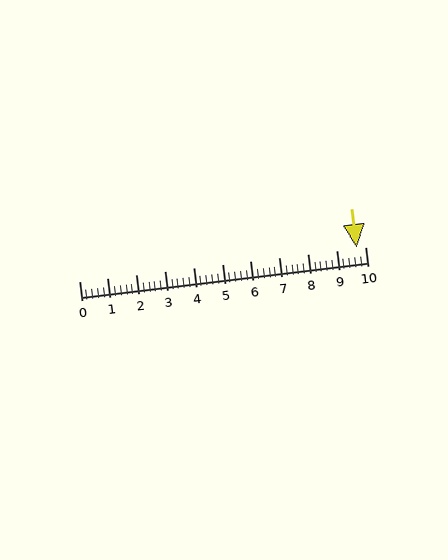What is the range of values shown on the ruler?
The ruler shows values from 0 to 10.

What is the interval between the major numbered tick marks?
The major tick marks are spaced 1 units apart.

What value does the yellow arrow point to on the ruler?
The yellow arrow points to approximately 9.7.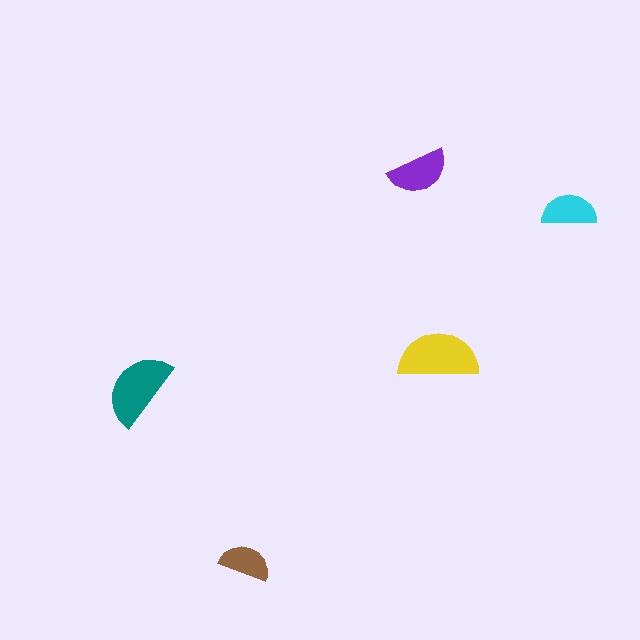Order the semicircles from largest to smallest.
the yellow one, the teal one, the purple one, the cyan one, the brown one.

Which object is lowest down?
The brown semicircle is bottommost.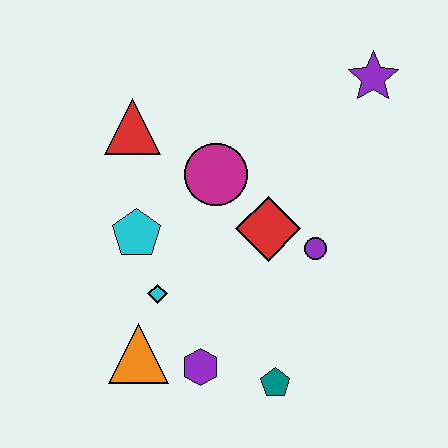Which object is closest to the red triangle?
The magenta circle is closest to the red triangle.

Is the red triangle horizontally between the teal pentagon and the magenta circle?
No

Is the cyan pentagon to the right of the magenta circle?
No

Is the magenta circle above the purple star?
No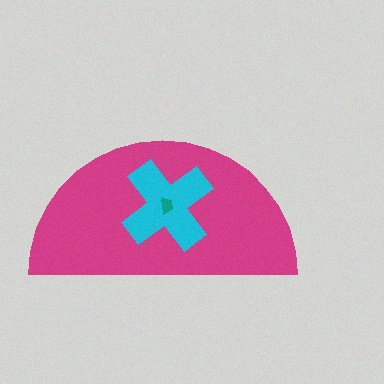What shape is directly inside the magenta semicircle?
The cyan cross.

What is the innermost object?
The teal trapezoid.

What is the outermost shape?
The magenta semicircle.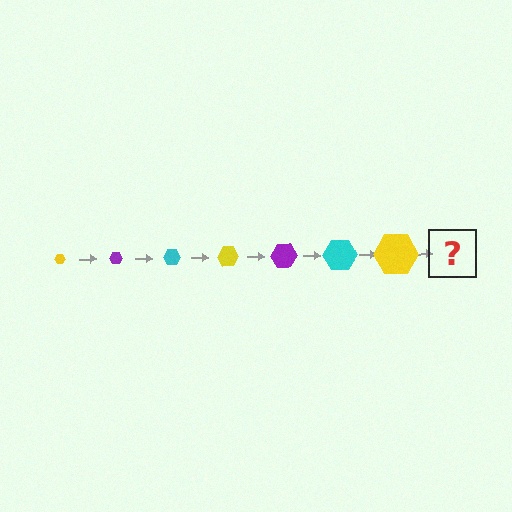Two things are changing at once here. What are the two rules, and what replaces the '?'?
The two rules are that the hexagon grows larger each step and the color cycles through yellow, purple, and cyan. The '?' should be a purple hexagon, larger than the previous one.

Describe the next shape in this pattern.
It should be a purple hexagon, larger than the previous one.